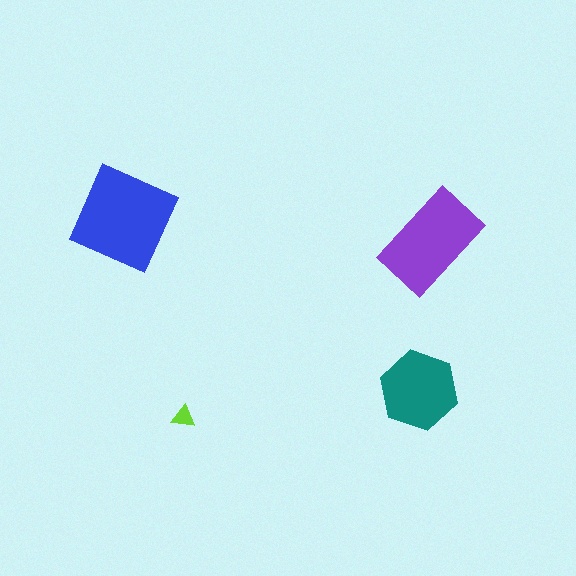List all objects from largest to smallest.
The blue diamond, the purple rectangle, the teal hexagon, the lime triangle.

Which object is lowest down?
The lime triangle is bottommost.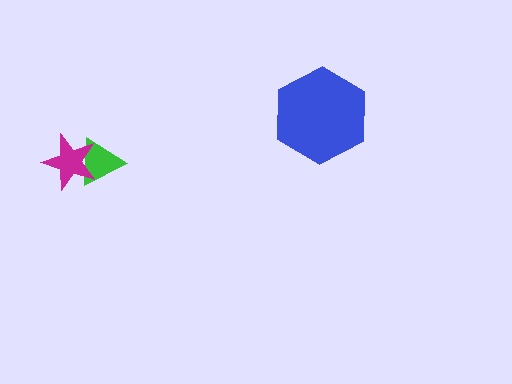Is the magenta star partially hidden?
No, no other shape covers it.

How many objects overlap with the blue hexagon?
0 objects overlap with the blue hexagon.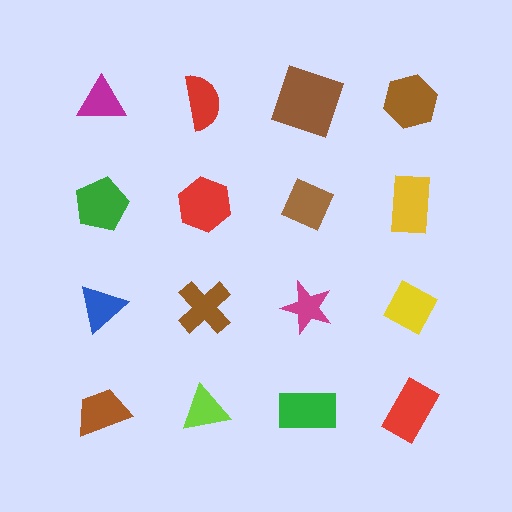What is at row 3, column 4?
A yellow diamond.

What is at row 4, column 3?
A green rectangle.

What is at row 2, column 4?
A yellow rectangle.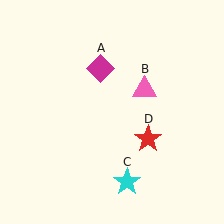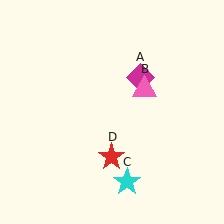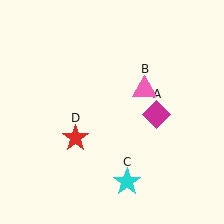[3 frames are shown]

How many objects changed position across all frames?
2 objects changed position: magenta diamond (object A), red star (object D).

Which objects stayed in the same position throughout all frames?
Pink triangle (object B) and cyan star (object C) remained stationary.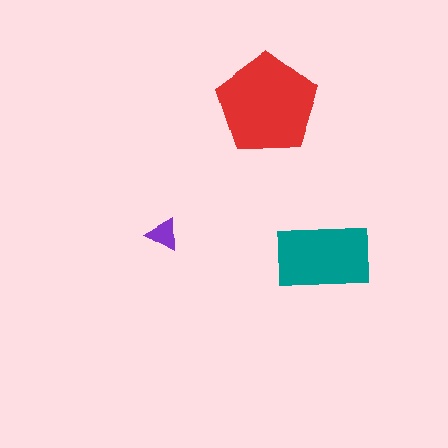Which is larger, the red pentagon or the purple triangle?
The red pentagon.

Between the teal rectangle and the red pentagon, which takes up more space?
The red pentagon.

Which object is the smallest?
The purple triangle.